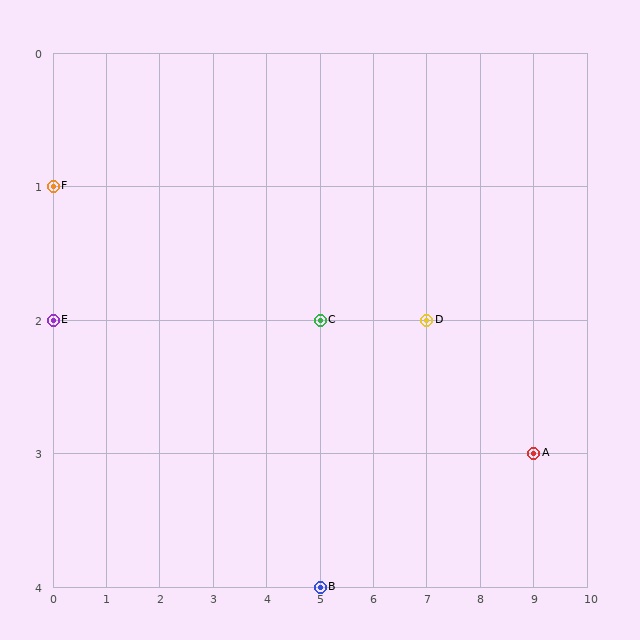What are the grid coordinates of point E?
Point E is at grid coordinates (0, 2).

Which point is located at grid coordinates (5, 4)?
Point B is at (5, 4).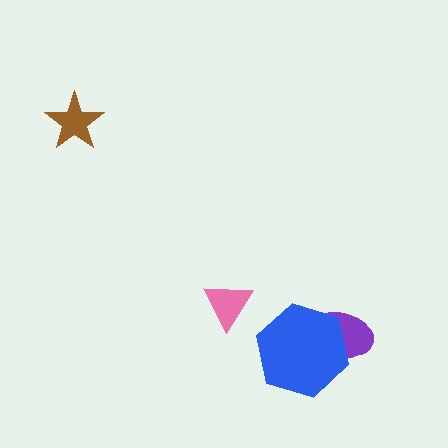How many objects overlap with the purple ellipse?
1 object overlaps with the purple ellipse.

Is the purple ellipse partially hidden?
Yes, it is partially covered by another shape.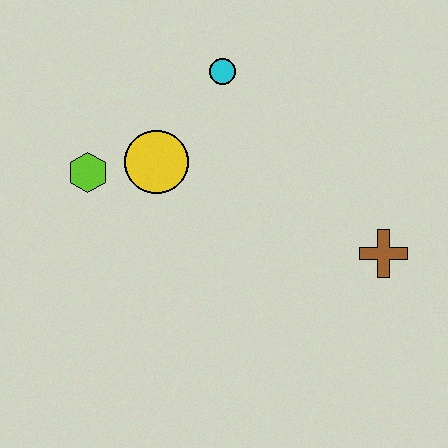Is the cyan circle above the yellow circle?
Yes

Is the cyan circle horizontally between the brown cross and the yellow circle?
Yes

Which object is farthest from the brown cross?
The lime hexagon is farthest from the brown cross.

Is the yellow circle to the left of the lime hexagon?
No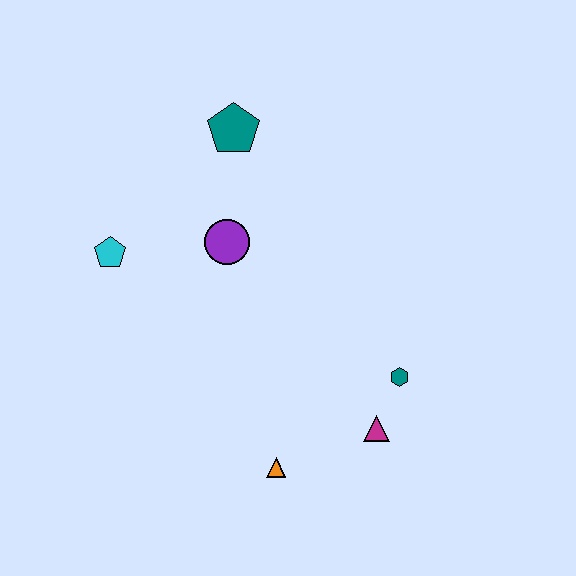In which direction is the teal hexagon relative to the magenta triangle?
The teal hexagon is above the magenta triangle.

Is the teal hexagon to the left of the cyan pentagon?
No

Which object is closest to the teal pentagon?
The purple circle is closest to the teal pentagon.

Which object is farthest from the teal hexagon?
The cyan pentagon is farthest from the teal hexagon.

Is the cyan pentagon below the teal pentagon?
Yes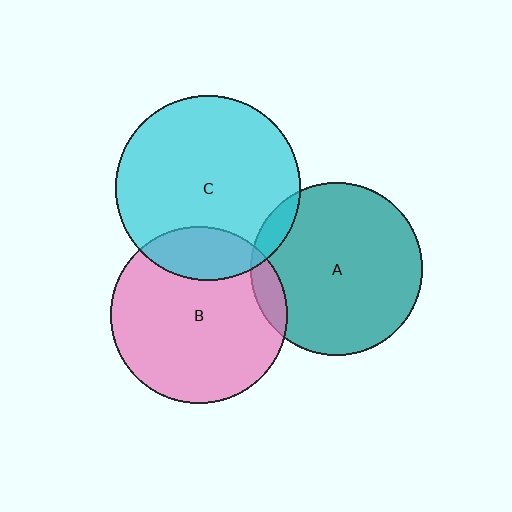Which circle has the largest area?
Circle C (cyan).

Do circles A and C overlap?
Yes.